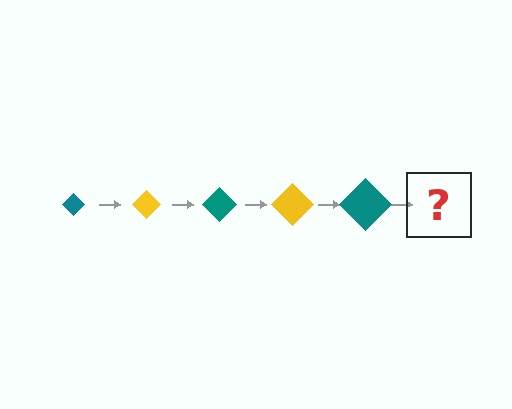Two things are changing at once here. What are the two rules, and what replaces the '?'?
The two rules are that the diamond grows larger each step and the color cycles through teal and yellow. The '?' should be a yellow diamond, larger than the previous one.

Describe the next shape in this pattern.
It should be a yellow diamond, larger than the previous one.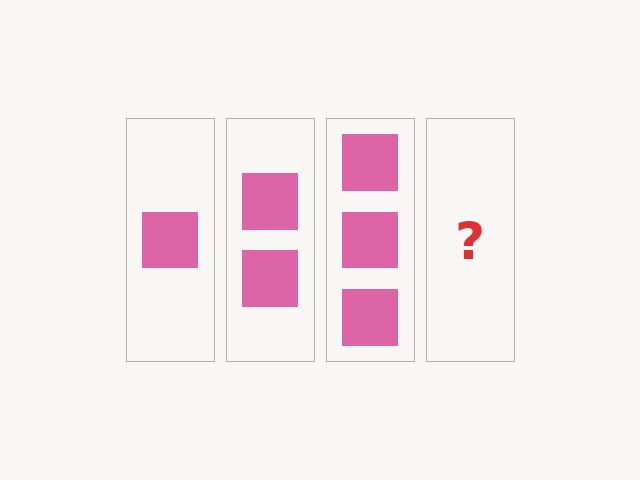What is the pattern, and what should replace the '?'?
The pattern is that each step adds one more square. The '?' should be 4 squares.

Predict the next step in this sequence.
The next step is 4 squares.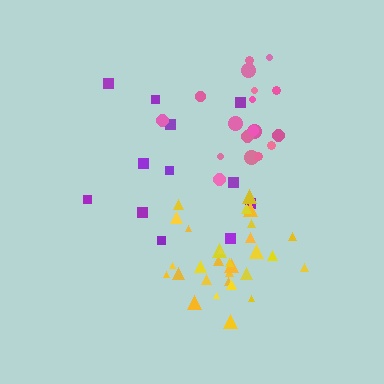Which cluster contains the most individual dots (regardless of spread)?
Yellow (30).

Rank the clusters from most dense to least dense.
yellow, pink, purple.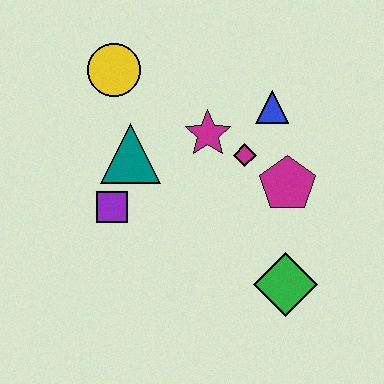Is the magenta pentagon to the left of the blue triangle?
No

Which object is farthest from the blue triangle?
The purple square is farthest from the blue triangle.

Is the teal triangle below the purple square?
No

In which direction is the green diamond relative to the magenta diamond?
The green diamond is below the magenta diamond.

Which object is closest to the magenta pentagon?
The magenta diamond is closest to the magenta pentagon.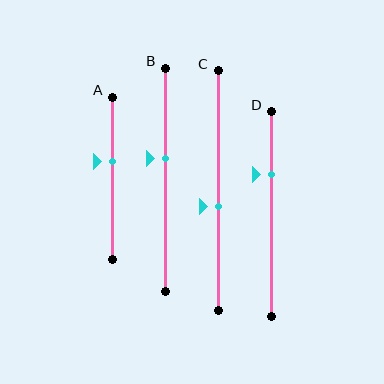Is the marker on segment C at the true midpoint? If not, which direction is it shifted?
No, the marker on segment C is shifted downward by about 7% of the segment length.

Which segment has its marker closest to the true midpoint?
Segment C has its marker closest to the true midpoint.